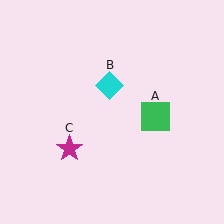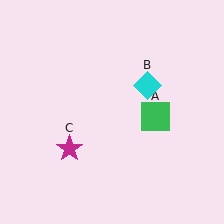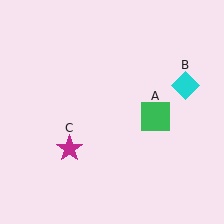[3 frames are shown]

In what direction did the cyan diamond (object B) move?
The cyan diamond (object B) moved right.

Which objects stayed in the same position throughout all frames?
Green square (object A) and magenta star (object C) remained stationary.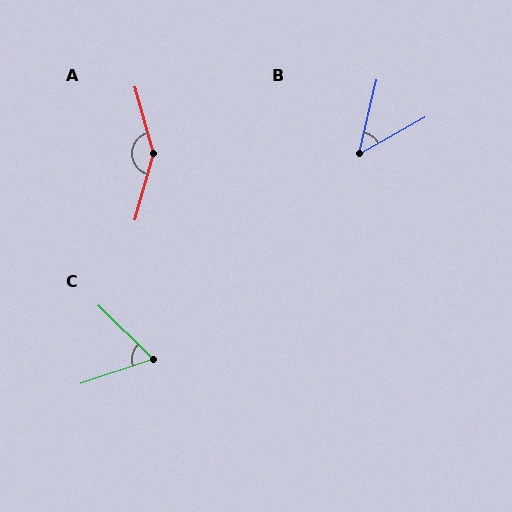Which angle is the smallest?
B, at approximately 48 degrees.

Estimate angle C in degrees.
Approximately 63 degrees.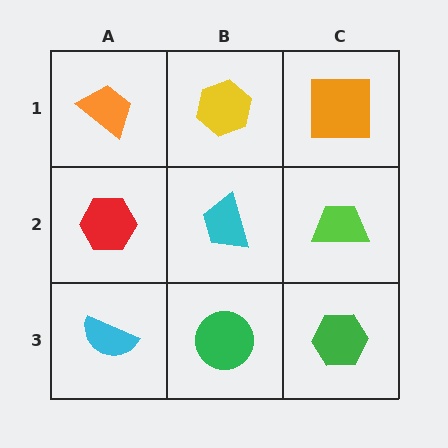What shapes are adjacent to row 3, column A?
A red hexagon (row 2, column A), a green circle (row 3, column B).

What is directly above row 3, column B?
A cyan trapezoid.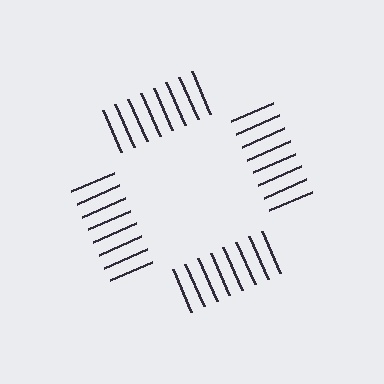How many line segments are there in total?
32 — 8 along each of the 4 edges.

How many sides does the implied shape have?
4 sides — the line-ends trace a square.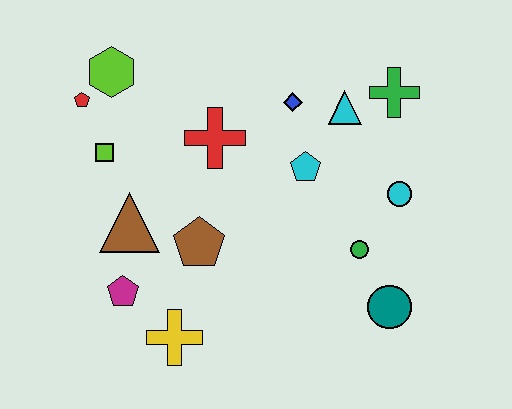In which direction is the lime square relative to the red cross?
The lime square is to the left of the red cross.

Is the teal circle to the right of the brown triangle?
Yes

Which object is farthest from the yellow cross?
The green cross is farthest from the yellow cross.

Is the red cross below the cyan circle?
No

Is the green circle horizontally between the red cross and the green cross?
Yes